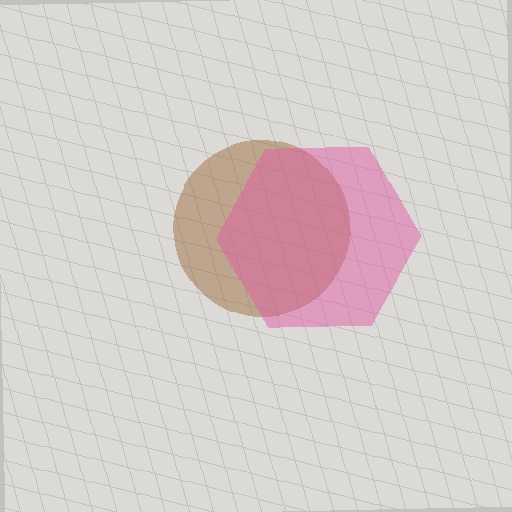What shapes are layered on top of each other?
The layered shapes are: a brown circle, a pink hexagon.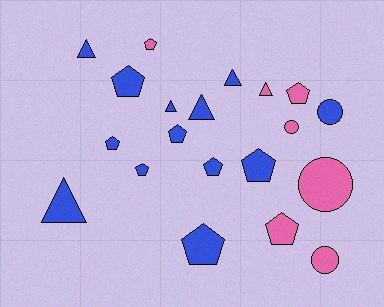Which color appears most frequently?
Blue, with 13 objects.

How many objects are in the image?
There are 20 objects.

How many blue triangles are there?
There are 5 blue triangles.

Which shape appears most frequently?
Pentagon, with 10 objects.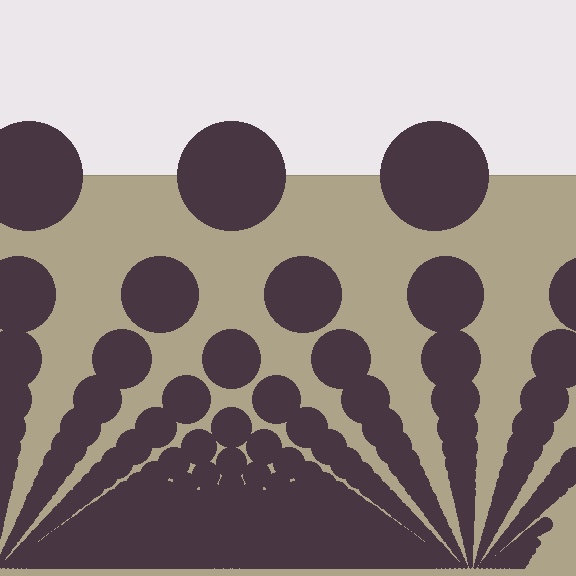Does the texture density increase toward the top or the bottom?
Density increases toward the bottom.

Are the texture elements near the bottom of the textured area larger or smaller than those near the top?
Smaller. The gradient is inverted — elements near the bottom are smaller and denser.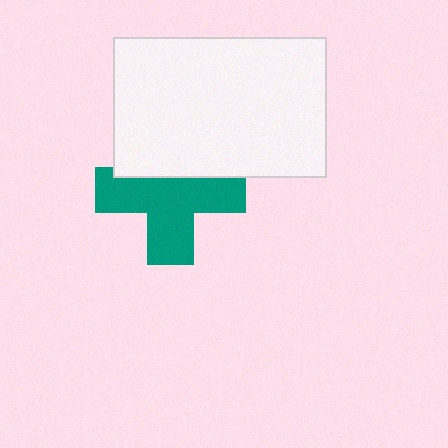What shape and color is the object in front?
The object in front is a white rectangle.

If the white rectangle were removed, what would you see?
You would see the complete teal cross.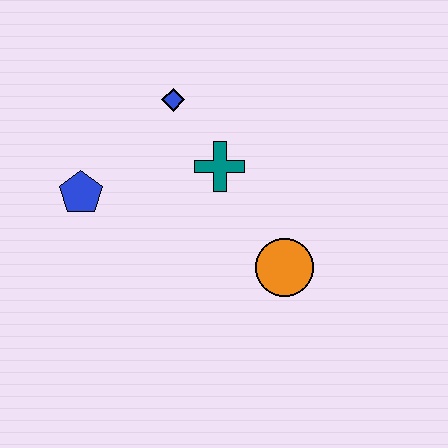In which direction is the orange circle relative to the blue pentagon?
The orange circle is to the right of the blue pentagon.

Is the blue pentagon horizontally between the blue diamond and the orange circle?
No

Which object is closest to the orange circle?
The teal cross is closest to the orange circle.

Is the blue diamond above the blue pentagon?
Yes